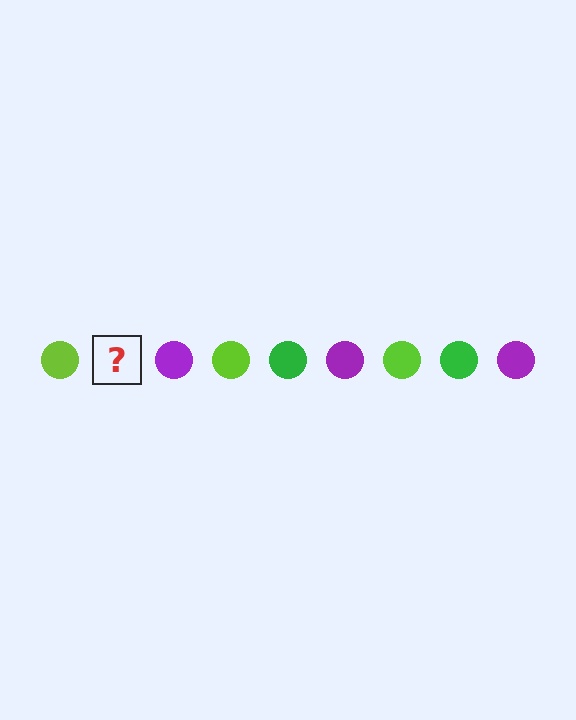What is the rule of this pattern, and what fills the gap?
The rule is that the pattern cycles through lime, green, purple circles. The gap should be filled with a green circle.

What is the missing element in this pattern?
The missing element is a green circle.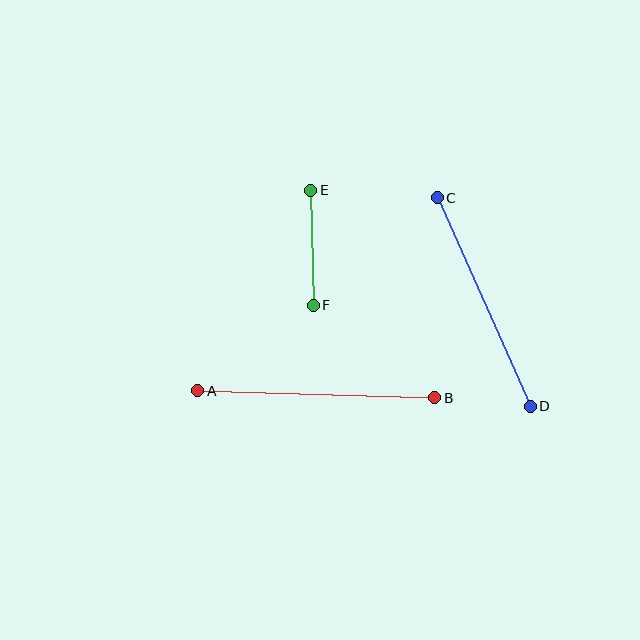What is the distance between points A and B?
The distance is approximately 237 pixels.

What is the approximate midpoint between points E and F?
The midpoint is at approximately (312, 248) pixels.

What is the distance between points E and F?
The distance is approximately 115 pixels.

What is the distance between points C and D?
The distance is approximately 228 pixels.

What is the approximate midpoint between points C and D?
The midpoint is at approximately (484, 302) pixels.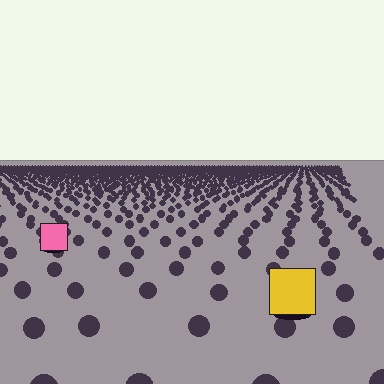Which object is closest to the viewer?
The yellow square is closest. The texture marks near it are larger and more spread out.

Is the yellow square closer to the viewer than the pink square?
Yes. The yellow square is closer — you can tell from the texture gradient: the ground texture is coarser near it.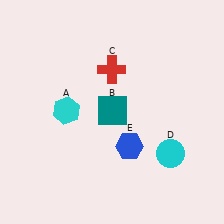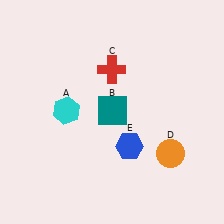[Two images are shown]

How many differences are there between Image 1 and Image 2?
There is 1 difference between the two images.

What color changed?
The circle (D) changed from cyan in Image 1 to orange in Image 2.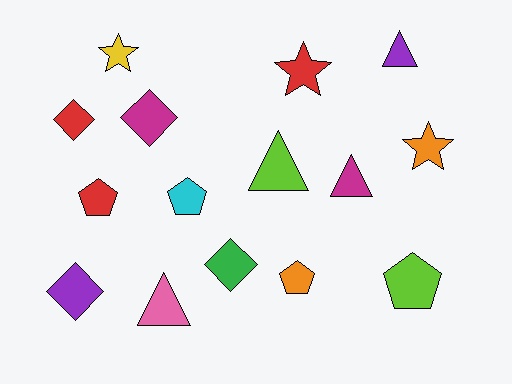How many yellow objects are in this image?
There is 1 yellow object.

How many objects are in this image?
There are 15 objects.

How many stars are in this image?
There are 3 stars.